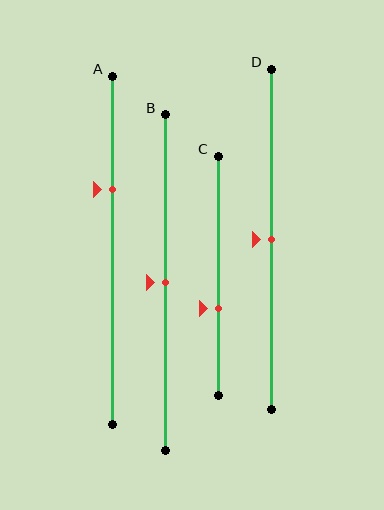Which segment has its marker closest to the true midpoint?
Segment B has its marker closest to the true midpoint.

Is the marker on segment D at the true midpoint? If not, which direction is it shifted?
Yes, the marker on segment D is at the true midpoint.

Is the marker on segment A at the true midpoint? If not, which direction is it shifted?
No, the marker on segment A is shifted upward by about 18% of the segment length.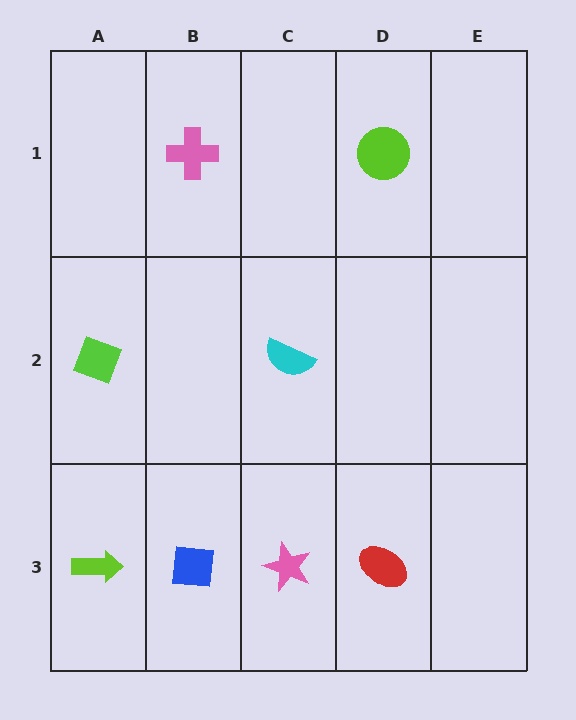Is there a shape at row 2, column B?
No, that cell is empty.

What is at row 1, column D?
A lime circle.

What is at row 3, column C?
A pink star.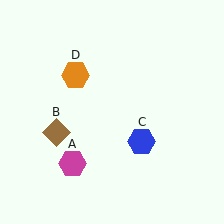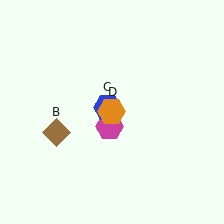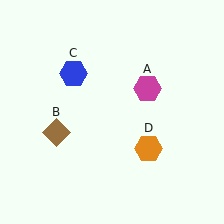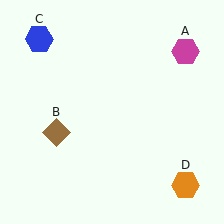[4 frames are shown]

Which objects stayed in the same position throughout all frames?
Brown diamond (object B) remained stationary.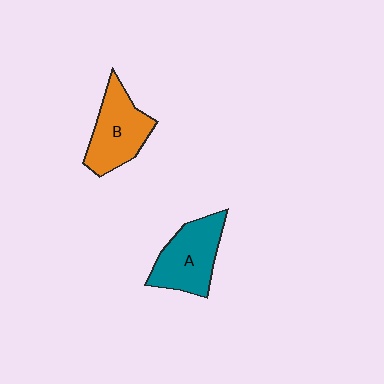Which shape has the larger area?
Shape A (teal).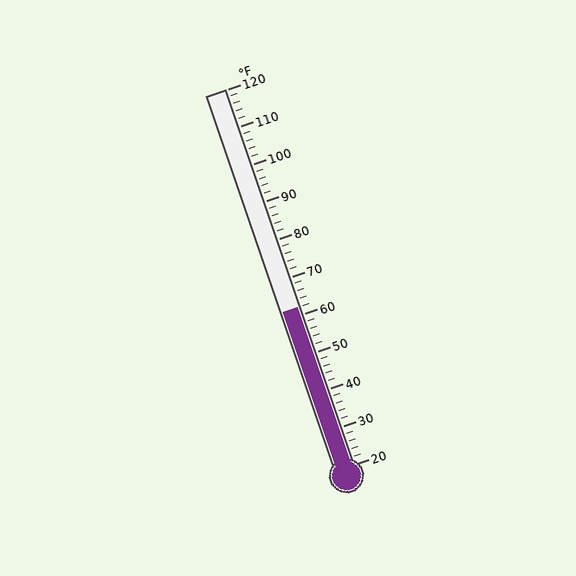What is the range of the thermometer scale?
The thermometer scale ranges from 20°F to 120°F.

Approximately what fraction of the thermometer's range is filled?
The thermometer is filled to approximately 40% of its range.